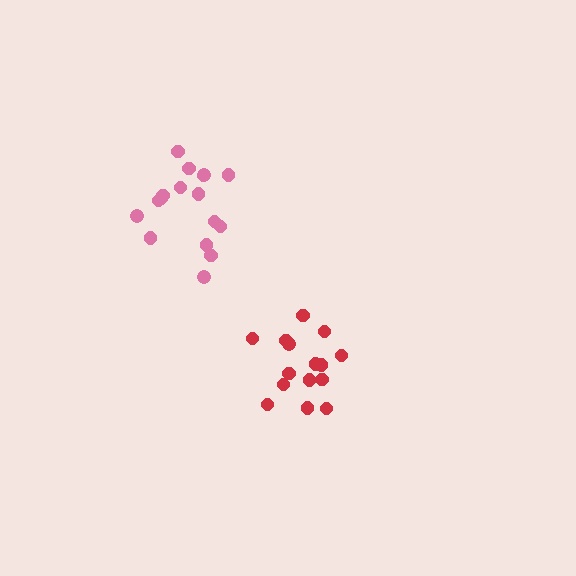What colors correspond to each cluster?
The clusters are colored: pink, red.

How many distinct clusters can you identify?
There are 2 distinct clusters.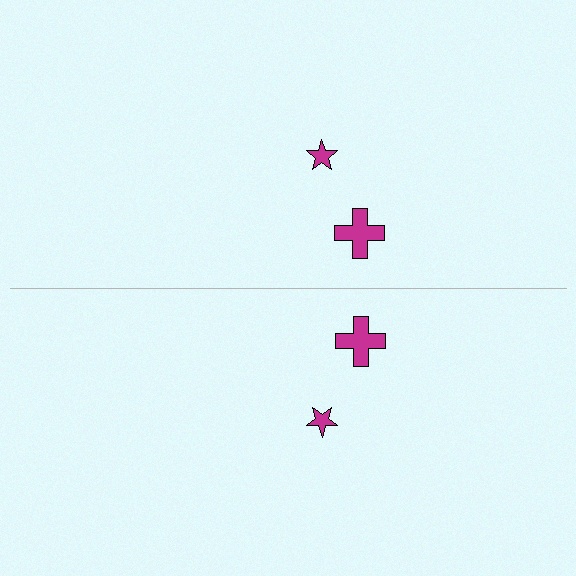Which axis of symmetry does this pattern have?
The pattern has a horizontal axis of symmetry running through the center of the image.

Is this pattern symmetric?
Yes, this pattern has bilateral (reflection) symmetry.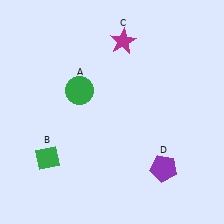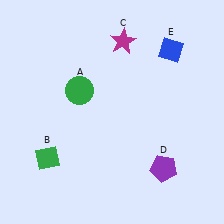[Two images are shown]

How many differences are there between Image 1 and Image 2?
There is 1 difference between the two images.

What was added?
A blue diamond (E) was added in Image 2.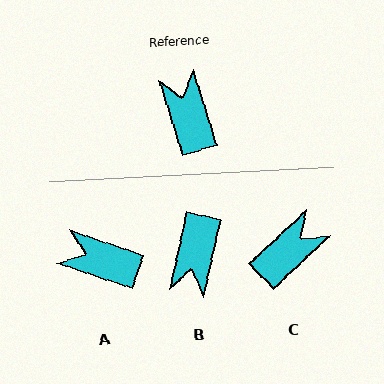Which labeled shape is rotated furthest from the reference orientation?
B, about 150 degrees away.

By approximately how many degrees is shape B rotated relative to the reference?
Approximately 150 degrees counter-clockwise.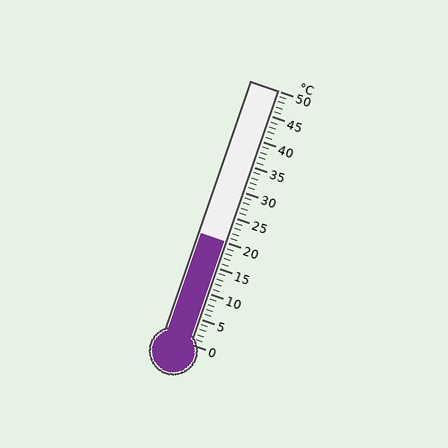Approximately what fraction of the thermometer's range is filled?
The thermometer is filled to approximately 40% of its range.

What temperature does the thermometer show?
The thermometer shows approximately 20°C.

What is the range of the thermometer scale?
The thermometer scale ranges from 0°C to 50°C.